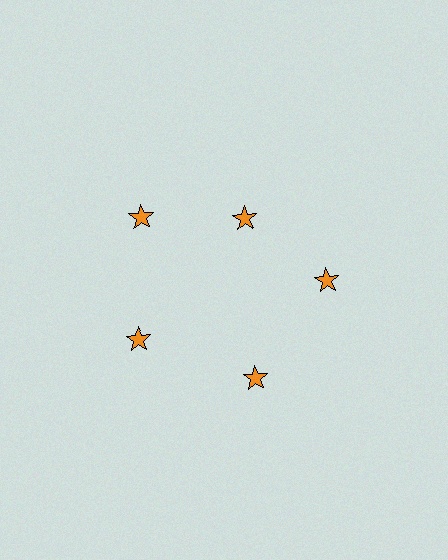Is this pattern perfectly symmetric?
No. The 5 orange stars are arranged in a ring, but one element near the 1 o'clock position is pulled inward toward the center, breaking the 5-fold rotational symmetry.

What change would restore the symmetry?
The symmetry would be restored by moving it outward, back onto the ring so that all 5 stars sit at equal angles and equal distance from the center.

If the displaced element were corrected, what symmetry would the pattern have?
It would have 5-fold rotational symmetry — the pattern would map onto itself every 72 degrees.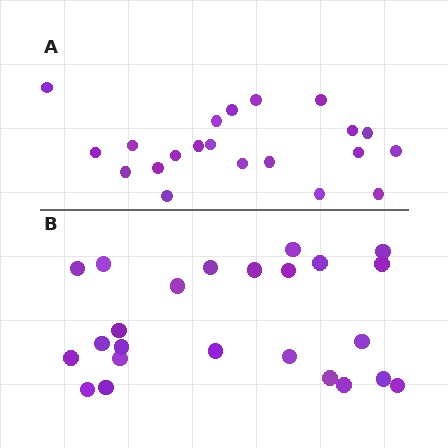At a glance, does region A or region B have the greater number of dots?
Region B (the bottom region) has more dots.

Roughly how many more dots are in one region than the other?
Region B has just a few more — roughly 2 or 3 more dots than region A.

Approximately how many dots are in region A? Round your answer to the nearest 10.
About 20 dots. (The exact count is 21, which rounds to 20.)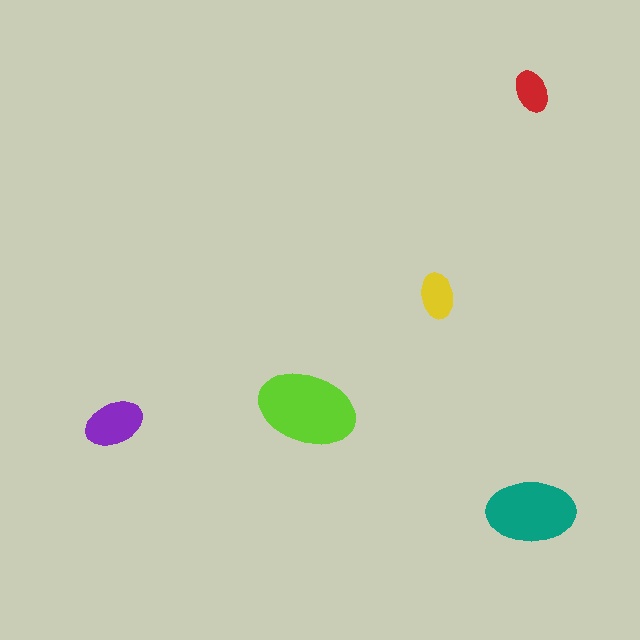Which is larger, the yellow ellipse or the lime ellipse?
The lime one.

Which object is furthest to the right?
The red ellipse is rightmost.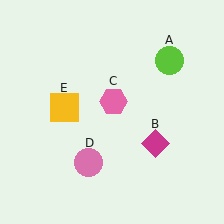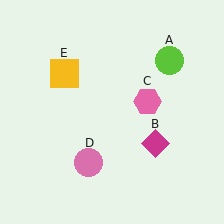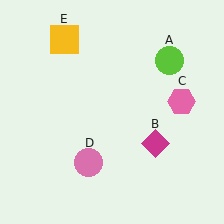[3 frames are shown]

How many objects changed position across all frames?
2 objects changed position: pink hexagon (object C), yellow square (object E).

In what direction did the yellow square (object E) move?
The yellow square (object E) moved up.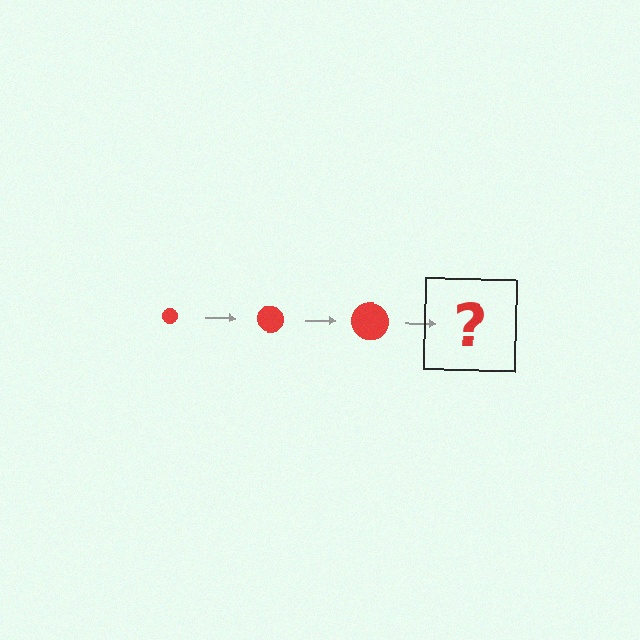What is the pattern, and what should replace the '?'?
The pattern is that the circle gets progressively larger each step. The '?' should be a red circle, larger than the previous one.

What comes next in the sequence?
The next element should be a red circle, larger than the previous one.